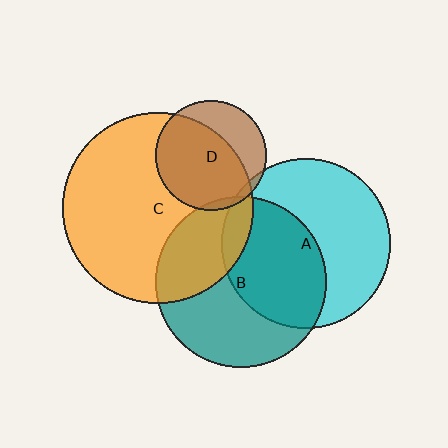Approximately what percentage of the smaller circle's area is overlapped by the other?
Approximately 5%.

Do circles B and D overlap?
Yes.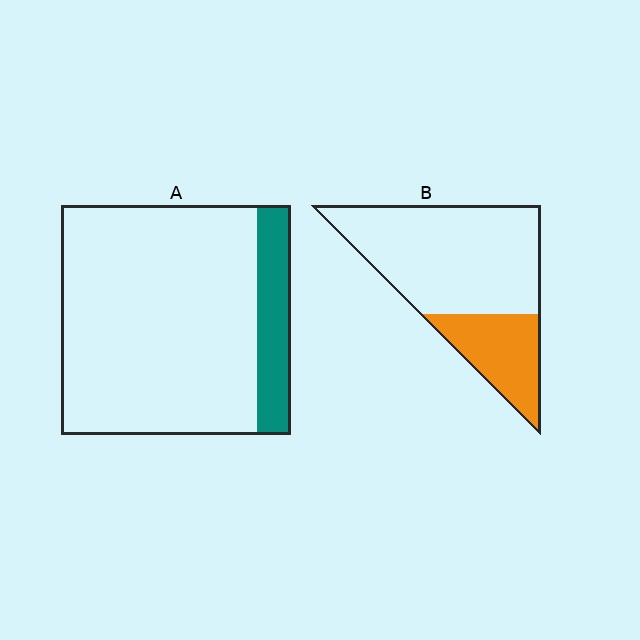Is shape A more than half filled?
No.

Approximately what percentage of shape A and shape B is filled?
A is approximately 15% and B is approximately 30%.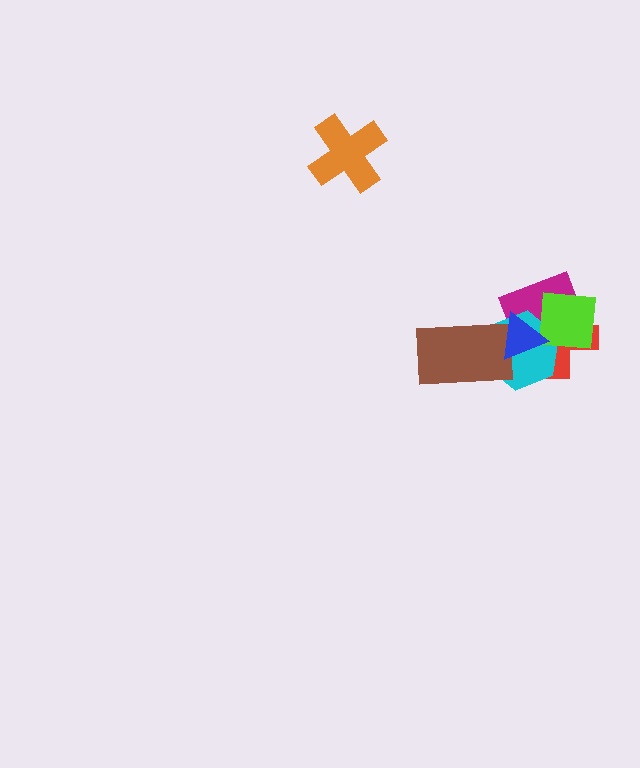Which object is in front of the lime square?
The blue triangle is in front of the lime square.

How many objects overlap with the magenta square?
4 objects overlap with the magenta square.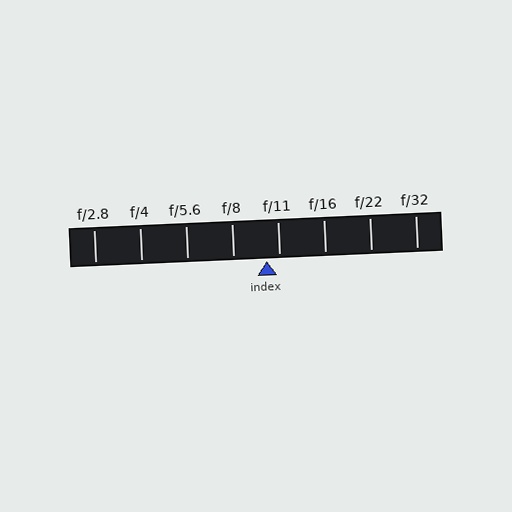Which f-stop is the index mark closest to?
The index mark is closest to f/11.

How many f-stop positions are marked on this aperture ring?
There are 8 f-stop positions marked.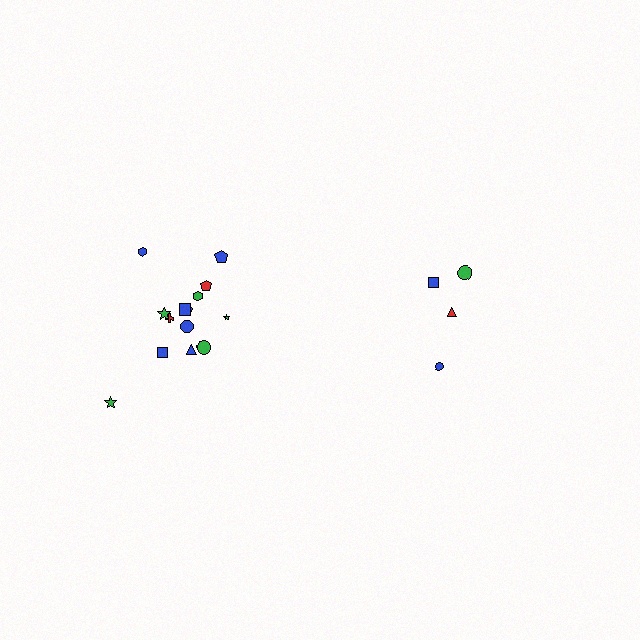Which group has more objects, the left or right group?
The left group.